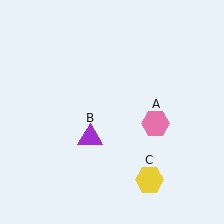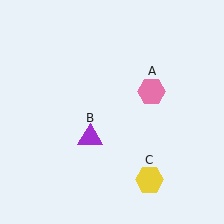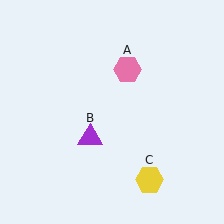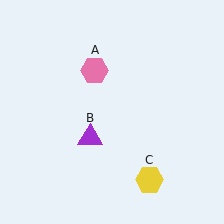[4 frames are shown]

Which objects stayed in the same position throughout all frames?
Purple triangle (object B) and yellow hexagon (object C) remained stationary.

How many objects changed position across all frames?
1 object changed position: pink hexagon (object A).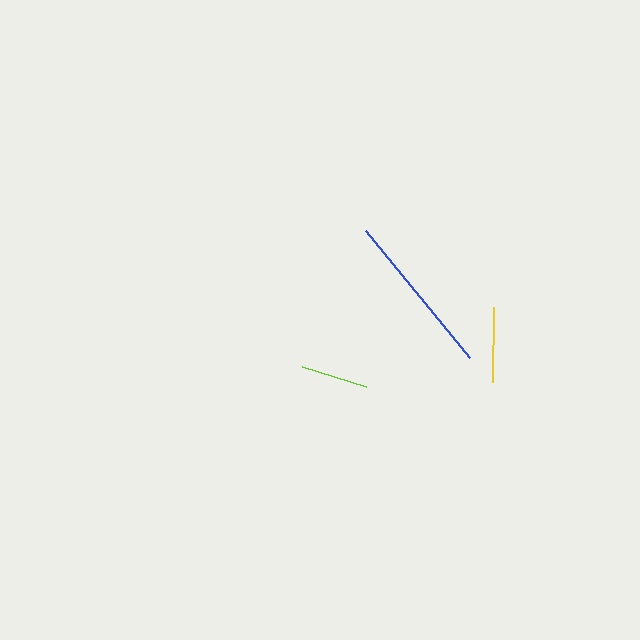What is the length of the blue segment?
The blue segment is approximately 165 pixels long.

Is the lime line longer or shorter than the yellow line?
The yellow line is longer than the lime line.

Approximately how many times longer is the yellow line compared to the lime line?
The yellow line is approximately 1.1 times the length of the lime line.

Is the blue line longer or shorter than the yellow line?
The blue line is longer than the yellow line.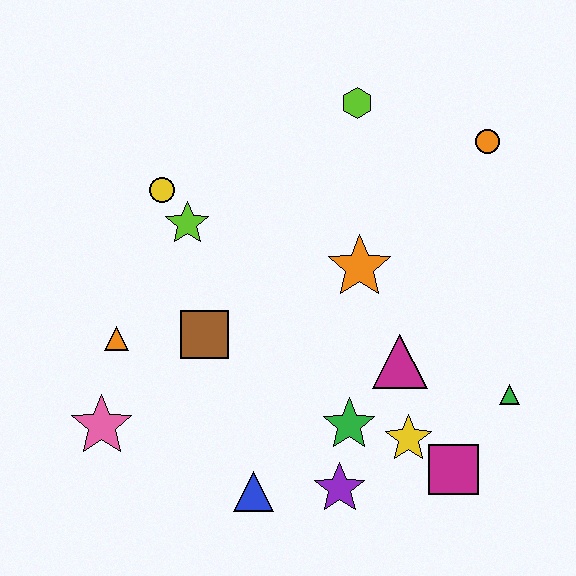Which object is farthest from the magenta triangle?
The pink star is farthest from the magenta triangle.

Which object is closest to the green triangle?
The magenta square is closest to the green triangle.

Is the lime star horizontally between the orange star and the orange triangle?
Yes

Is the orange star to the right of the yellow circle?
Yes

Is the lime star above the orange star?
Yes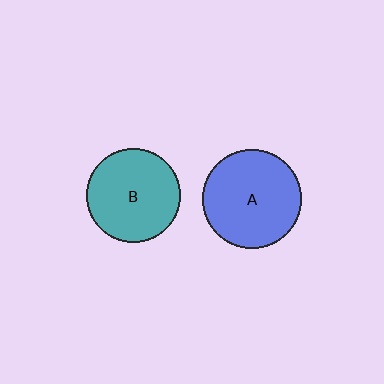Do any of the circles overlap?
No, none of the circles overlap.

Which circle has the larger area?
Circle A (blue).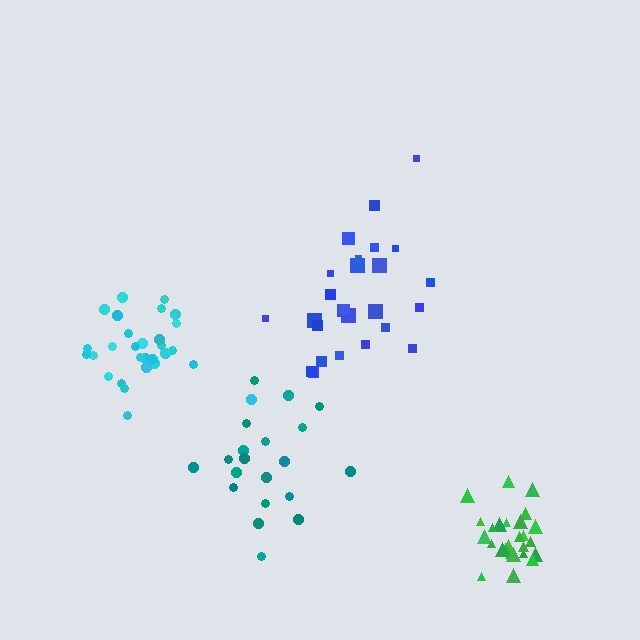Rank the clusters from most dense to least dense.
green, cyan, blue, teal.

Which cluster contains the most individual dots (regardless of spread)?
Cyan (29).